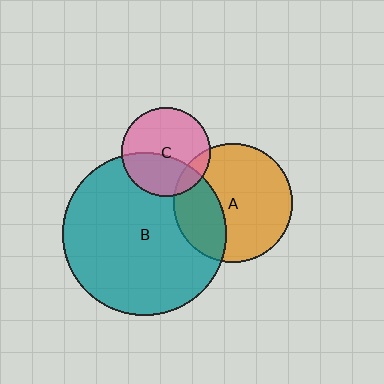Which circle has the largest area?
Circle B (teal).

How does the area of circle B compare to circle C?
Approximately 3.3 times.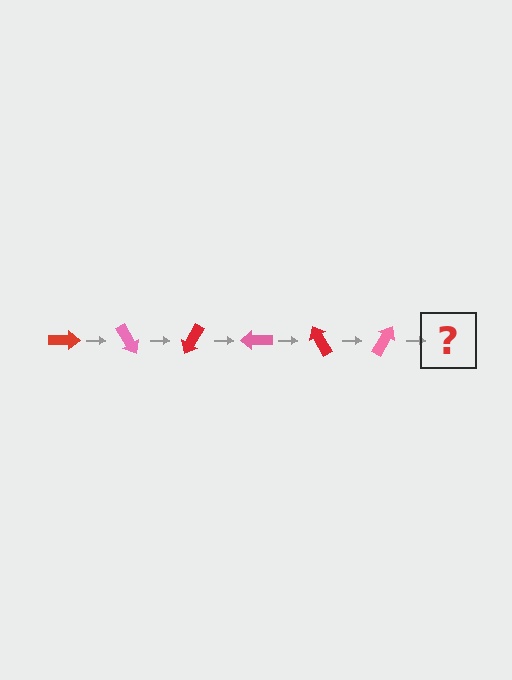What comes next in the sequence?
The next element should be a red arrow, rotated 360 degrees from the start.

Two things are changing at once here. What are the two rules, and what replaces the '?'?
The two rules are that it rotates 60 degrees each step and the color cycles through red and pink. The '?' should be a red arrow, rotated 360 degrees from the start.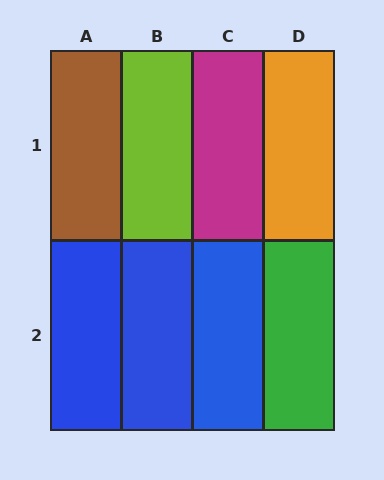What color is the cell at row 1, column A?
Brown.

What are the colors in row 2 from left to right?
Blue, blue, blue, green.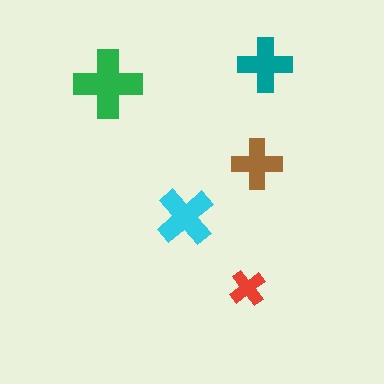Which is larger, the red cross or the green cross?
The green one.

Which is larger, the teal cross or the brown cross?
The teal one.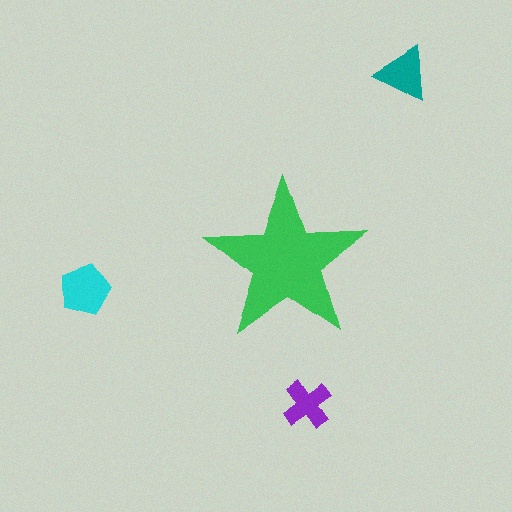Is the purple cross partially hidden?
No, the purple cross is fully visible.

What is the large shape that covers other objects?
A green star.